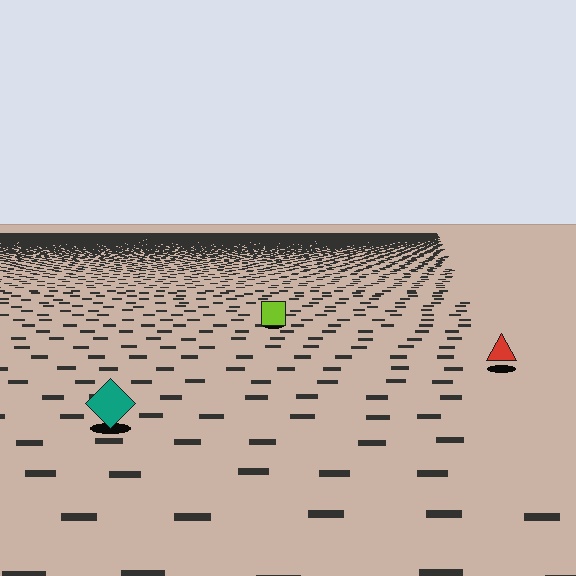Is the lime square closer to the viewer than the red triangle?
No. The red triangle is closer — you can tell from the texture gradient: the ground texture is coarser near it.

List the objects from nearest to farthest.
From nearest to farthest: the teal diamond, the red triangle, the lime square.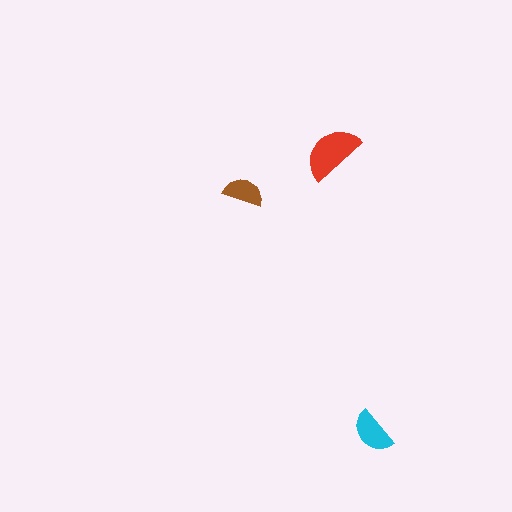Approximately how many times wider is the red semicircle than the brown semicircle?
About 1.5 times wider.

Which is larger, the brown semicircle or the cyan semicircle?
The cyan one.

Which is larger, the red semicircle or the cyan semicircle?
The red one.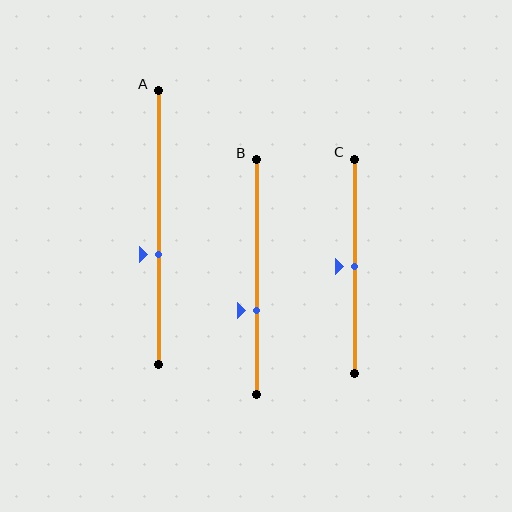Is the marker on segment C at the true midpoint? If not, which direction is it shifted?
Yes, the marker on segment C is at the true midpoint.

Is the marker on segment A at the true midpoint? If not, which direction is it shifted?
No, the marker on segment A is shifted downward by about 10% of the segment length.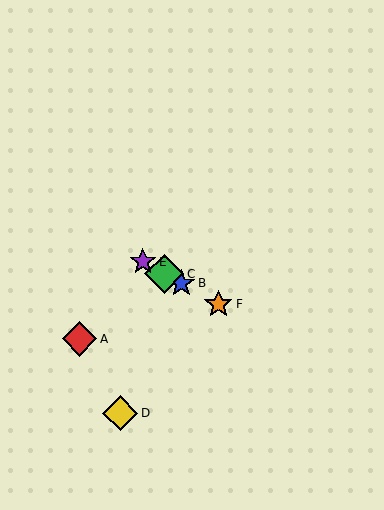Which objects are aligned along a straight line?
Objects B, C, E, F are aligned along a straight line.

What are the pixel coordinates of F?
Object F is at (218, 304).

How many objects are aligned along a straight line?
4 objects (B, C, E, F) are aligned along a straight line.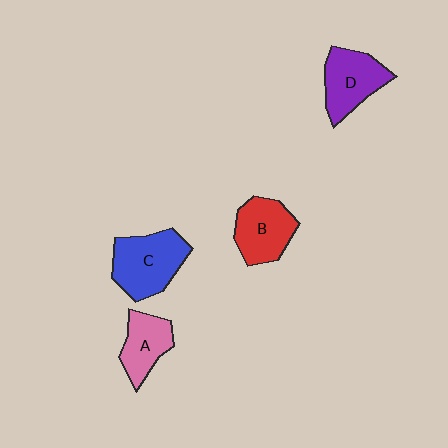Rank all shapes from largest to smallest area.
From largest to smallest: C (blue), D (purple), B (red), A (pink).